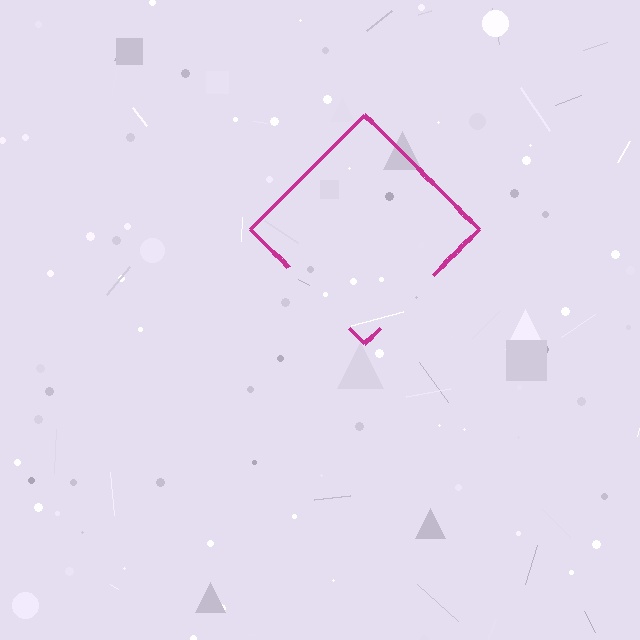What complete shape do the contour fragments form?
The contour fragments form a diamond.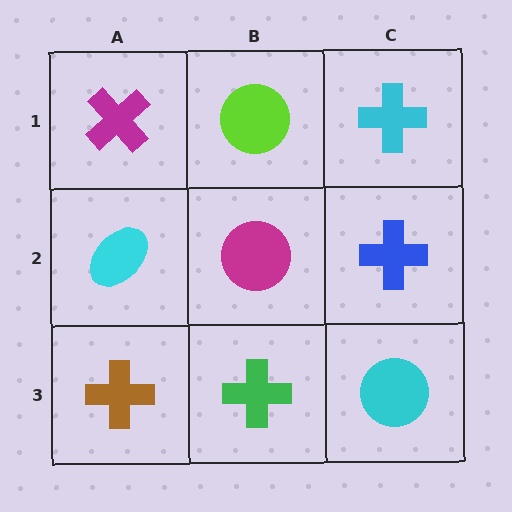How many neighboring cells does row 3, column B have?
3.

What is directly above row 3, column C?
A blue cross.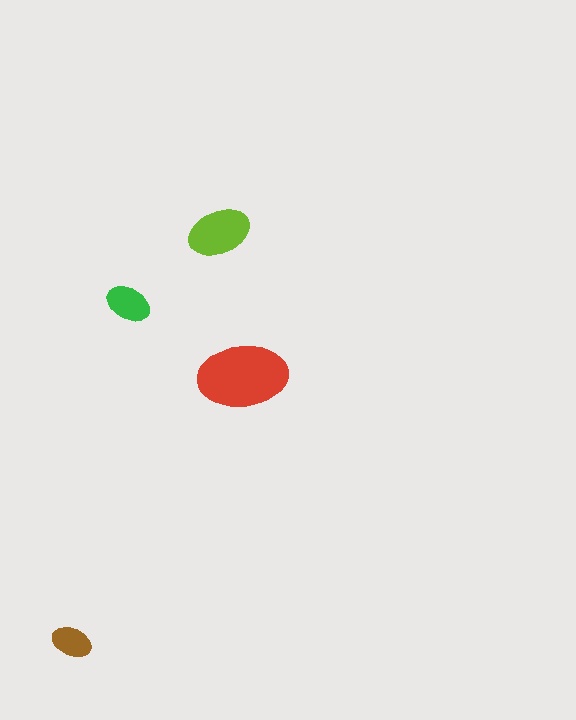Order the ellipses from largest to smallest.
the red one, the lime one, the green one, the brown one.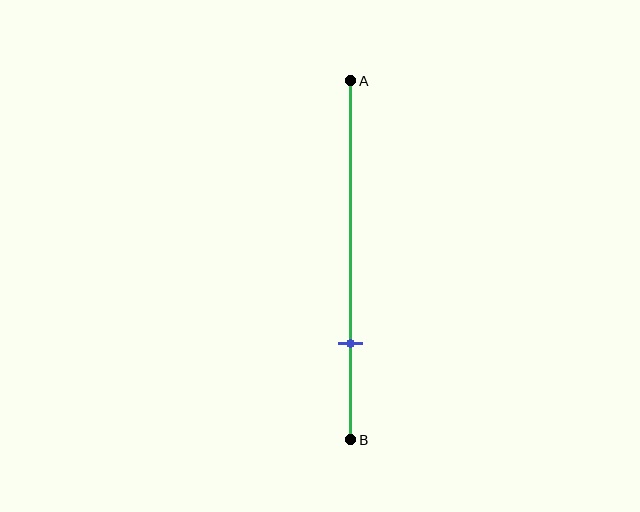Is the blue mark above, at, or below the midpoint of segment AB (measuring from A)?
The blue mark is below the midpoint of segment AB.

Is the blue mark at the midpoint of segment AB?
No, the mark is at about 75% from A, not at the 50% midpoint.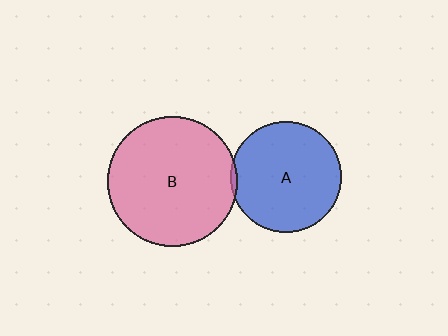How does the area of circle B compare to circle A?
Approximately 1.4 times.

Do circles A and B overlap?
Yes.